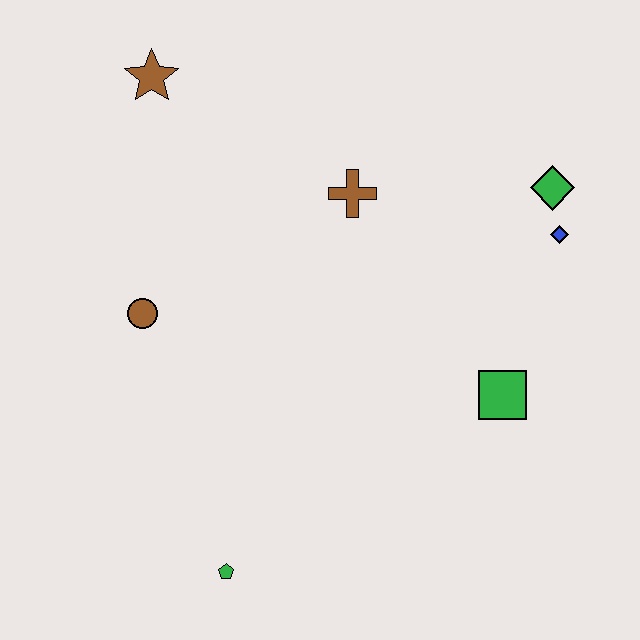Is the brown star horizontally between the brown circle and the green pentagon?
Yes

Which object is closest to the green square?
The blue diamond is closest to the green square.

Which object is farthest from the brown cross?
The green pentagon is farthest from the brown cross.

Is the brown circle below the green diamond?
Yes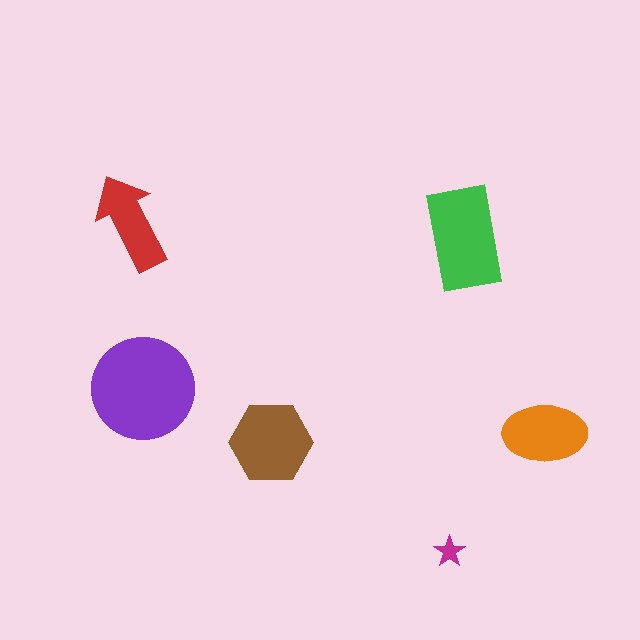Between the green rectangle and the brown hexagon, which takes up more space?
The green rectangle.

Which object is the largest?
The purple circle.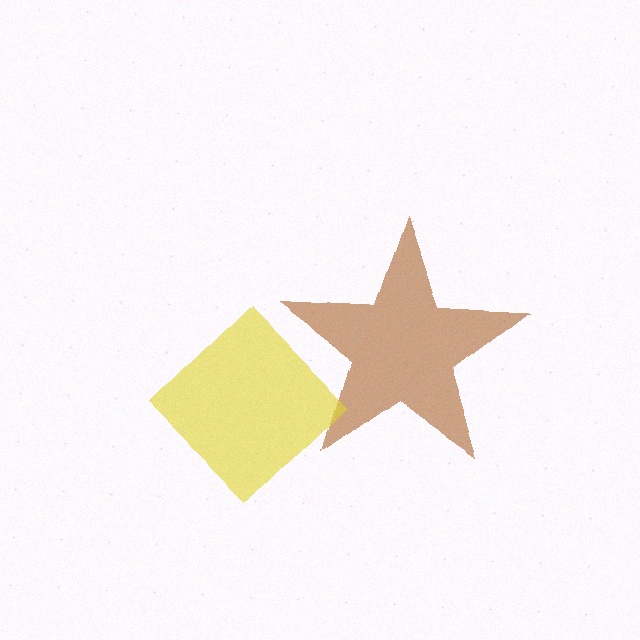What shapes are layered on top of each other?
The layered shapes are: a brown star, a yellow diamond.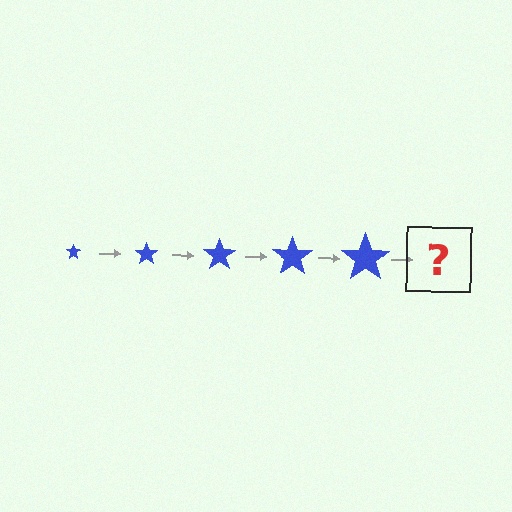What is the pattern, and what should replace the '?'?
The pattern is that the star gets progressively larger each step. The '?' should be a blue star, larger than the previous one.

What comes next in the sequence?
The next element should be a blue star, larger than the previous one.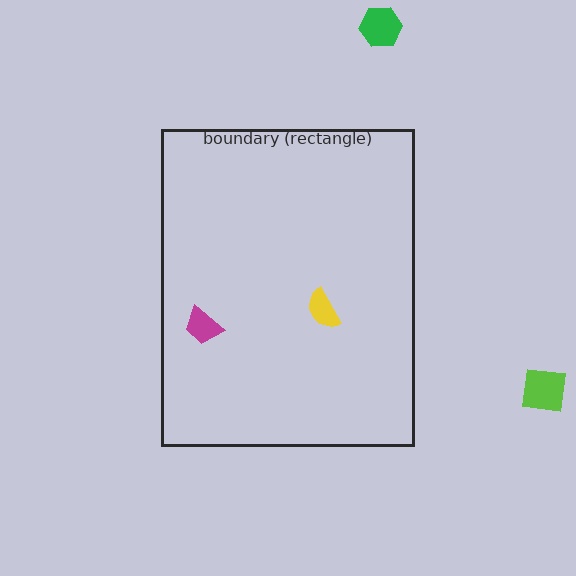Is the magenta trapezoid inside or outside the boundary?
Inside.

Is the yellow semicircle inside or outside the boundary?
Inside.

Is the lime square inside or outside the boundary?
Outside.